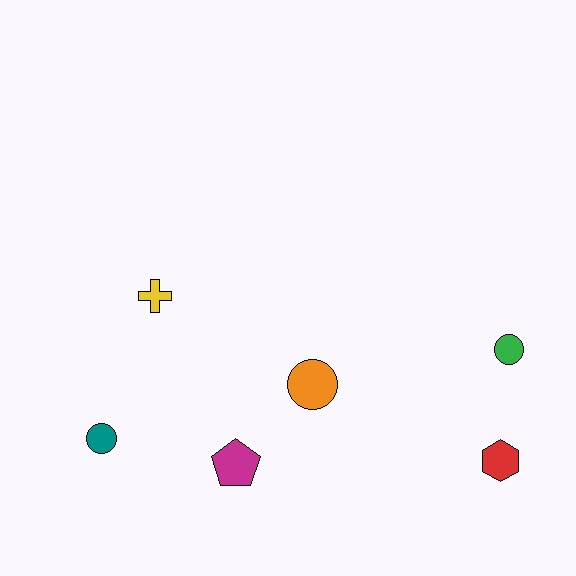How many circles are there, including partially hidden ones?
There are 3 circles.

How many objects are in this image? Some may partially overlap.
There are 6 objects.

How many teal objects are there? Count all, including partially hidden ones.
There is 1 teal object.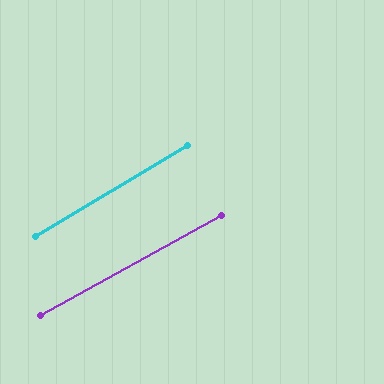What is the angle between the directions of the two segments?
Approximately 2 degrees.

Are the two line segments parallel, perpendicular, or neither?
Parallel — their directions differ by only 1.8°.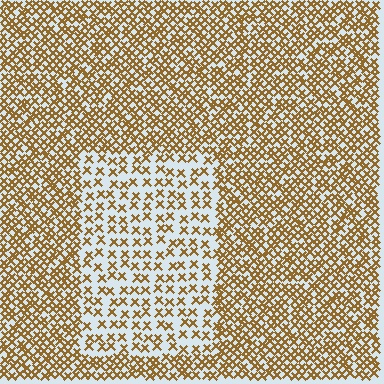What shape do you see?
I see a rectangle.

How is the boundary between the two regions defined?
The boundary is defined by a change in element density (approximately 2.1x ratio). All elements are the same color, size, and shape.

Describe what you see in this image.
The image contains small brown elements arranged at two different densities. A rectangle-shaped region is visible where the elements are less densely packed than the surrounding area.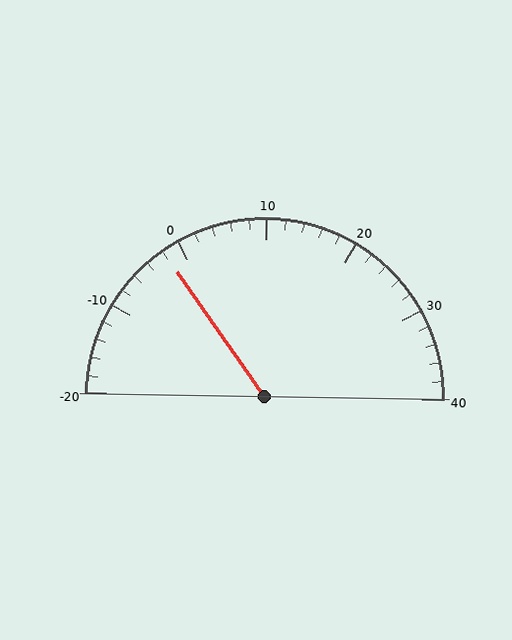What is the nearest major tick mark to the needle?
The nearest major tick mark is 0.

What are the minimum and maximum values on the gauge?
The gauge ranges from -20 to 40.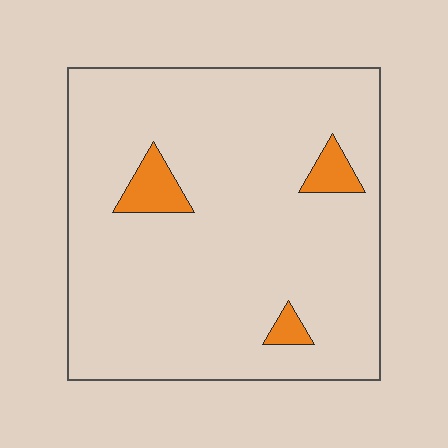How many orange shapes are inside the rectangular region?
3.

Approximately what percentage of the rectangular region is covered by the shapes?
Approximately 5%.